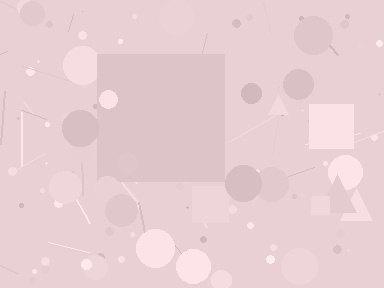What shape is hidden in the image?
A square is hidden in the image.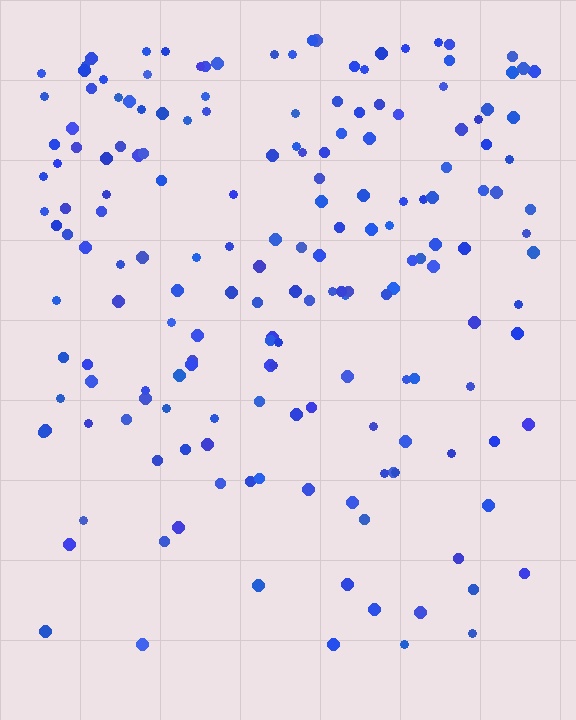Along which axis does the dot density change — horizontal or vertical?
Vertical.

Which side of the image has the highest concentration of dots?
The top.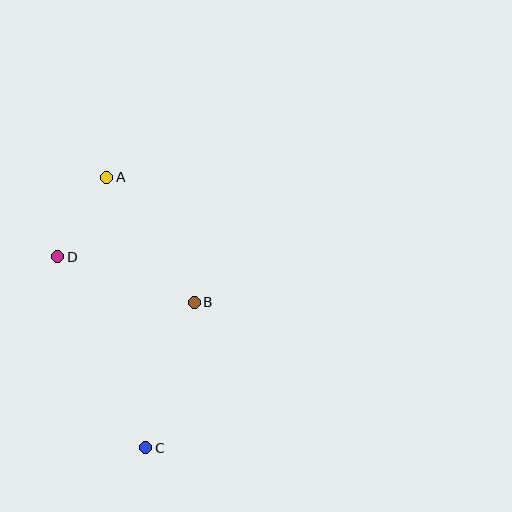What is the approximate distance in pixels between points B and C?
The distance between B and C is approximately 153 pixels.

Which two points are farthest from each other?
Points A and C are farthest from each other.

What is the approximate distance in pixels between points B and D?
The distance between B and D is approximately 144 pixels.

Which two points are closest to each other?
Points A and D are closest to each other.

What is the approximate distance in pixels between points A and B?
The distance between A and B is approximately 152 pixels.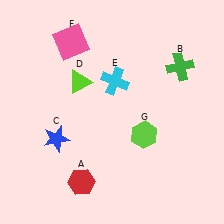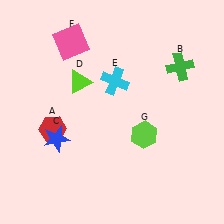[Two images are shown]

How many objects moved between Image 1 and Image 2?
1 object moved between the two images.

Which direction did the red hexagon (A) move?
The red hexagon (A) moved up.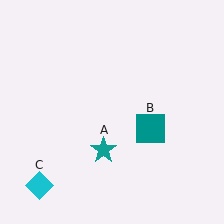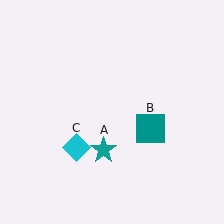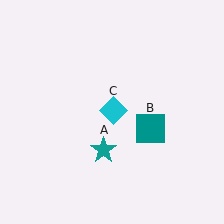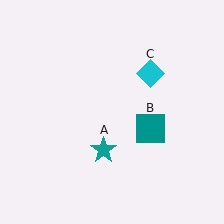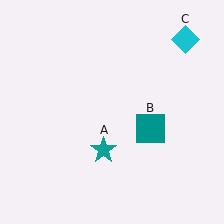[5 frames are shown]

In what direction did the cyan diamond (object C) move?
The cyan diamond (object C) moved up and to the right.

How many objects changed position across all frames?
1 object changed position: cyan diamond (object C).